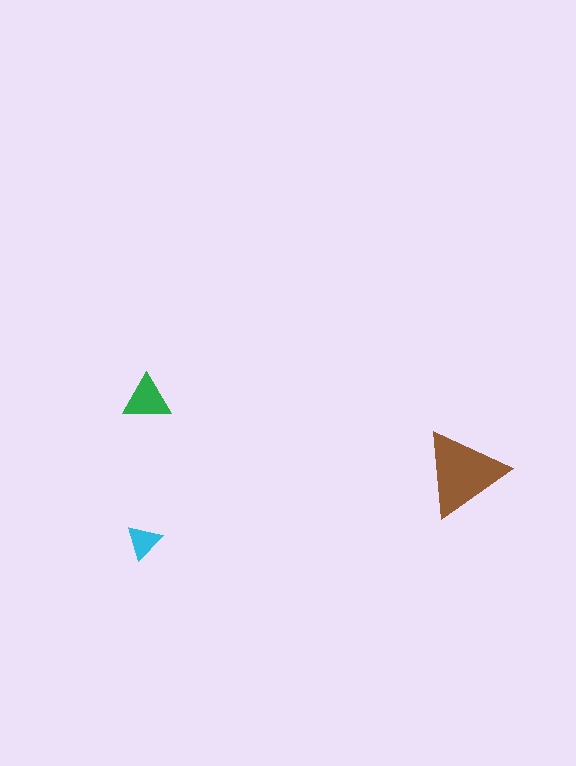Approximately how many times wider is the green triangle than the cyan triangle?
About 1.5 times wider.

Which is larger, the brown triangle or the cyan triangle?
The brown one.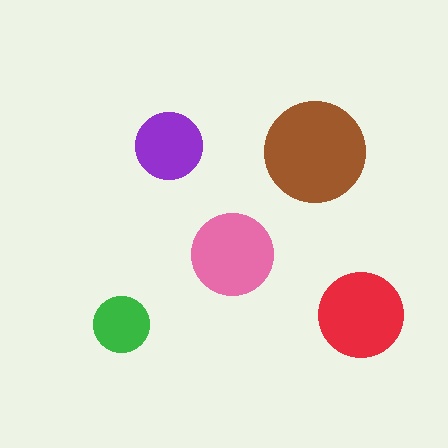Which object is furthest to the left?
The green circle is leftmost.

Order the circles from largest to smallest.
the brown one, the red one, the pink one, the purple one, the green one.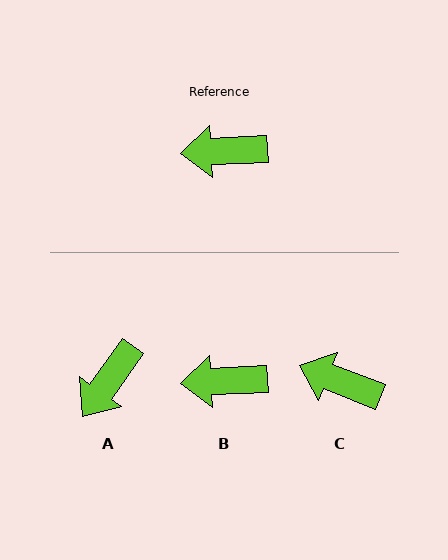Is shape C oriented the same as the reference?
No, it is off by about 24 degrees.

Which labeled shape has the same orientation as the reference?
B.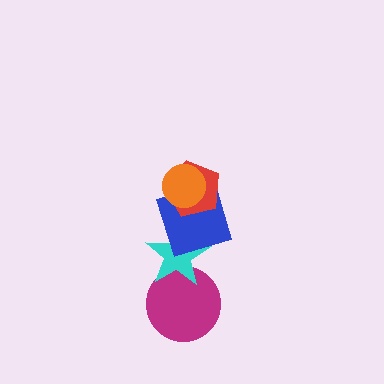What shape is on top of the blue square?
The red pentagon is on top of the blue square.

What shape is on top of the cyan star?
The blue square is on top of the cyan star.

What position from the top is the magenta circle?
The magenta circle is 5th from the top.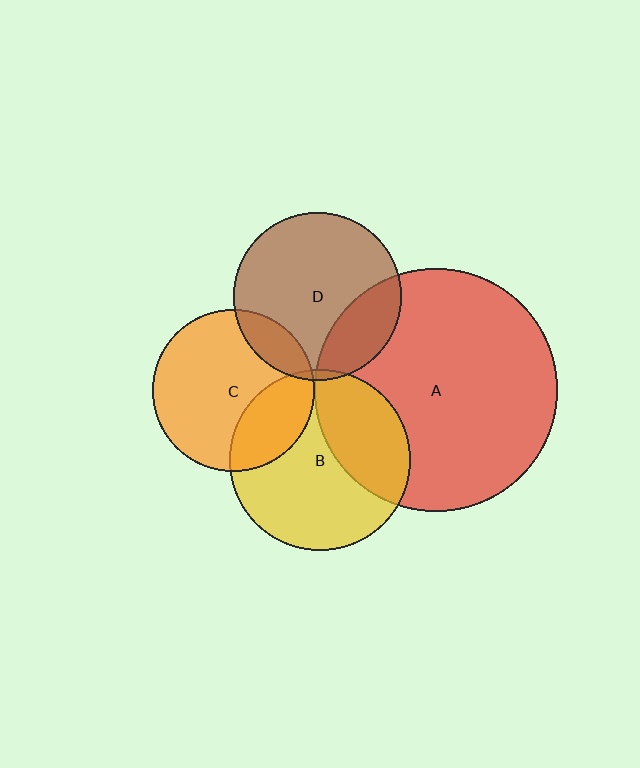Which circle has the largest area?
Circle A (red).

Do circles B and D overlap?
Yes.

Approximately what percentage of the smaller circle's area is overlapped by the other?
Approximately 5%.